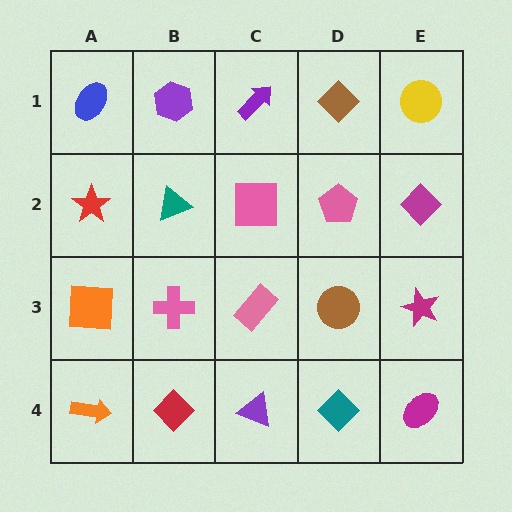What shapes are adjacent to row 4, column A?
An orange square (row 3, column A), a red diamond (row 4, column B).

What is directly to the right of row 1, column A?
A purple hexagon.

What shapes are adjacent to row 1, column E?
A magenta diamond (row 2, column E), a brown diamond (row 1, column D).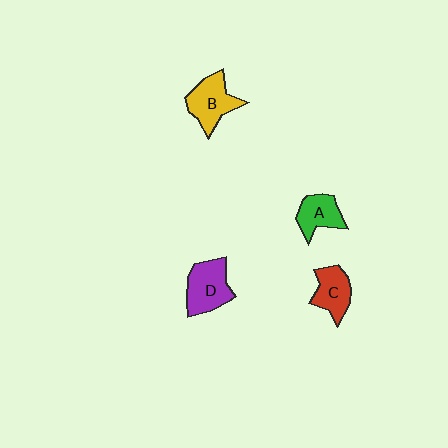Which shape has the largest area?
Shape D (purple).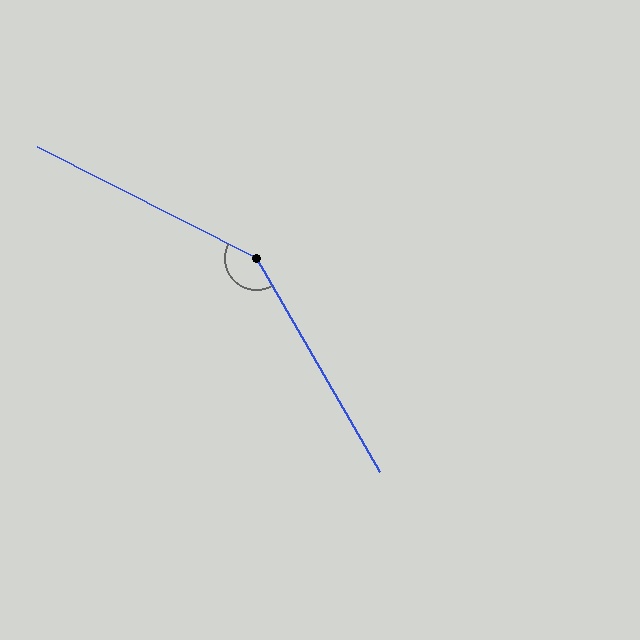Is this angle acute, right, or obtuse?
It is obtuse.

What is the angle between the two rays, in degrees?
Approximately 147 degrees.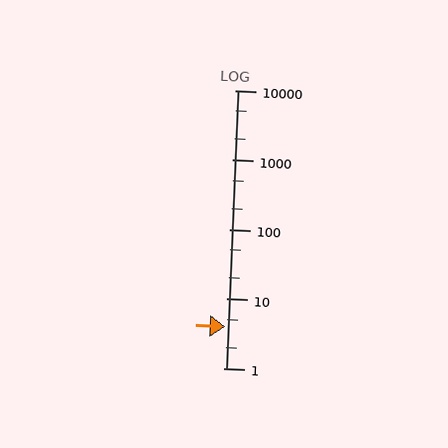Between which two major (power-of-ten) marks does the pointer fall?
The pointer is between 1 and 10.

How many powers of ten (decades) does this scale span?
The scale spans 4 decades, from 1 to 10000.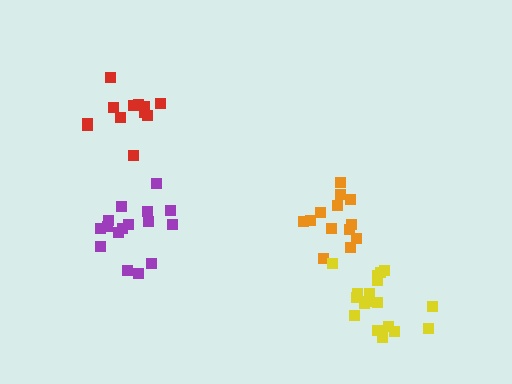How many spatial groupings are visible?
There are 4 spatial groupings.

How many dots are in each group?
Group 1: 13 dots, Group 2: 16 dots, Group 3: 18 dots, Group 4: 12 dots (59 total).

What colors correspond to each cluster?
The clusters are colored: orange, purple, yellow, red.